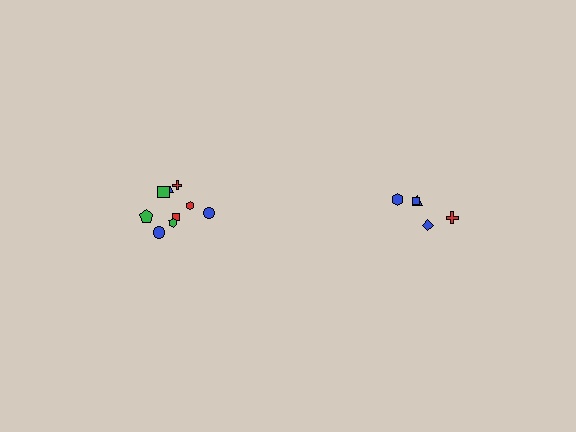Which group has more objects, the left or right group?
The left group.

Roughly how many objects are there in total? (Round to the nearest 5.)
Roughly 15 objects in total.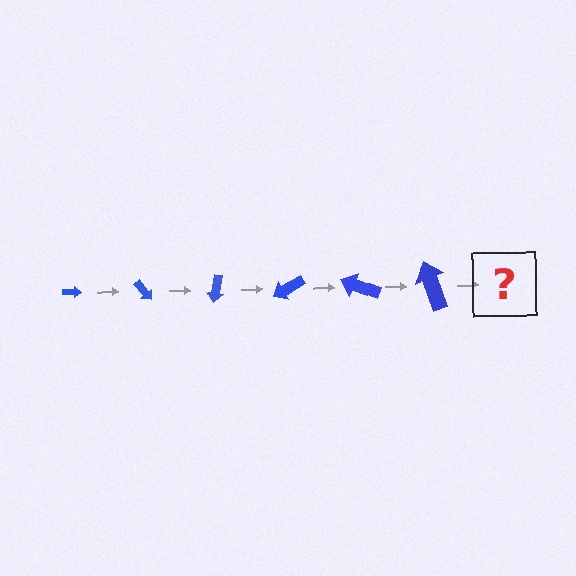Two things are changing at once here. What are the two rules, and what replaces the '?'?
The two rules are that the arrow grows larger each step and it rotates 50 degrees each step. The '?' should be an arrow, larger than the previous one and rotated 300 degrees from the start.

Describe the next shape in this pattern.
It should be an arrow, larger than the previous one and rotated 300 degrees from the start.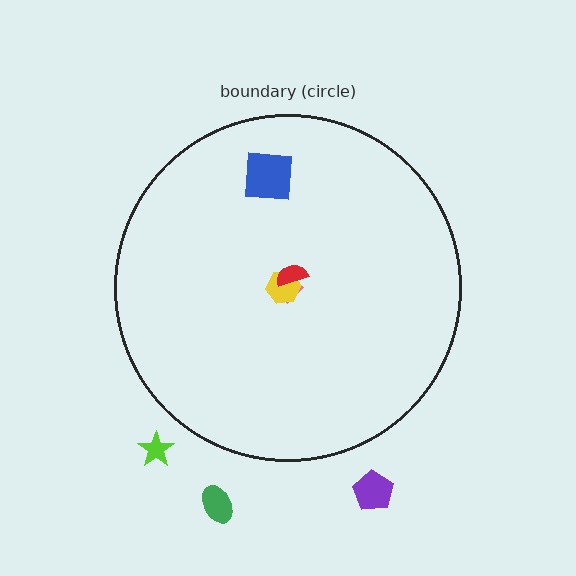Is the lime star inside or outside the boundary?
Outside.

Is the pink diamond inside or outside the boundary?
Inside.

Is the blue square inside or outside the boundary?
Inside.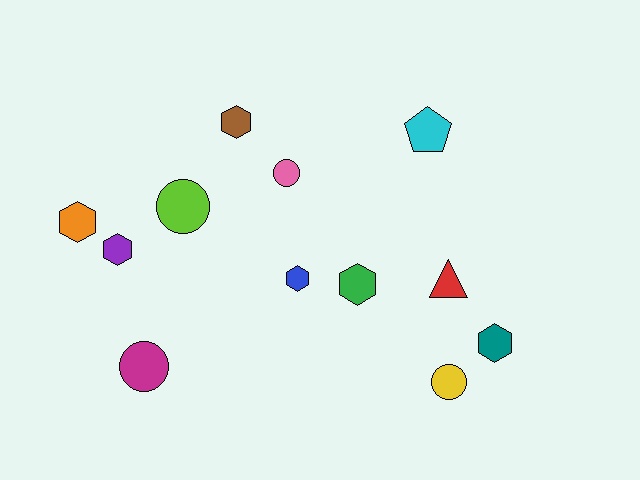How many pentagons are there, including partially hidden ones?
There is 1 pentagon.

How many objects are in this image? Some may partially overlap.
There are 12 objects.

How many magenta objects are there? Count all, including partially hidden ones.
There is 1 magenta object.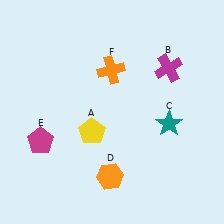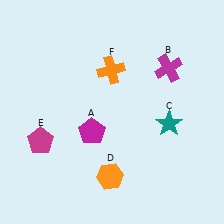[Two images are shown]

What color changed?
The pentagon (A) changed from yellow in Image 1 to magenta in Image 2.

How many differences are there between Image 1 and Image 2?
There is 1 difference between the two images.